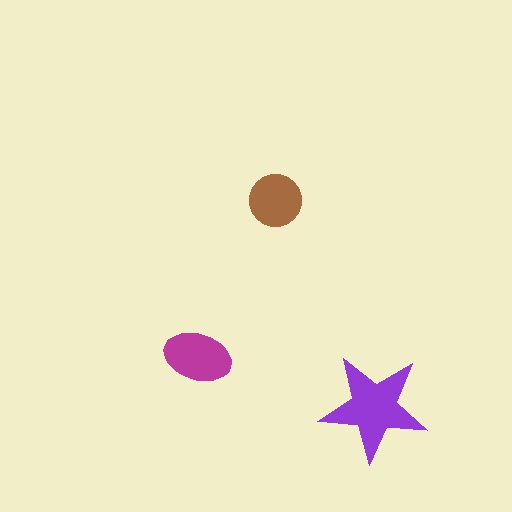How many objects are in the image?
There are 3 objects in the image.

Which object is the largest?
The purple star.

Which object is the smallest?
The brown circle.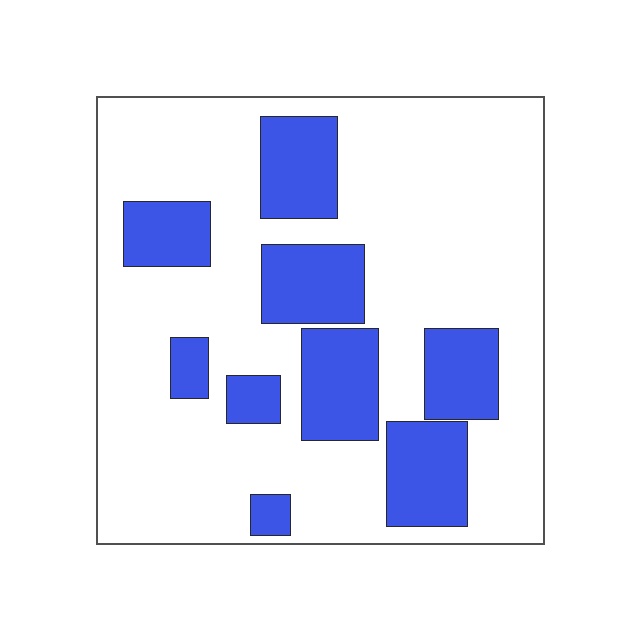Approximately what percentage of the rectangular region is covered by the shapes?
Approximately 25%.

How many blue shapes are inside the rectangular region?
9.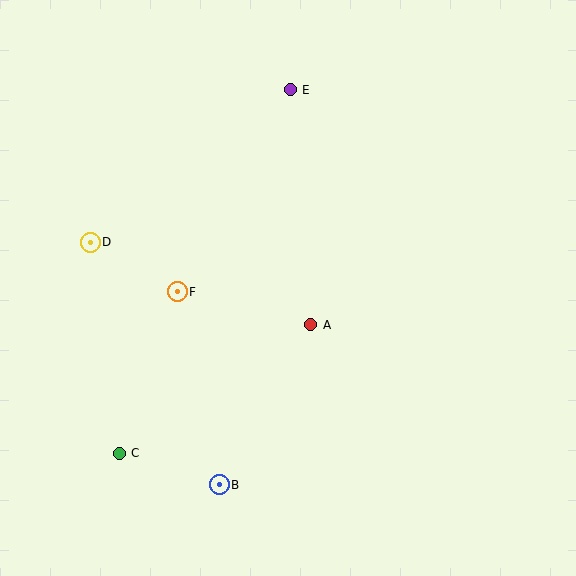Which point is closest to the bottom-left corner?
Point C is closest to the bottom-left corner.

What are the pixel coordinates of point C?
Point C is at (119, 453).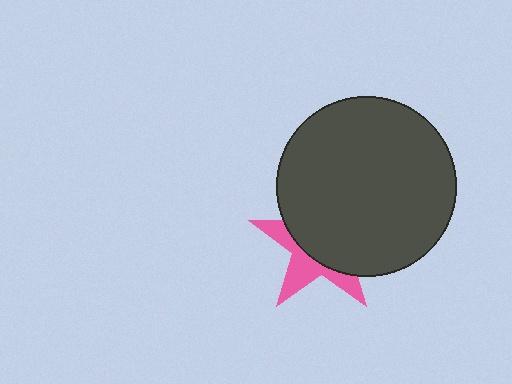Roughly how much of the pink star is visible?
A small part of it is visible (roughly 37%).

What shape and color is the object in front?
The object in front is a dark gray circle.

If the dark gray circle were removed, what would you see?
You would see the complete pink star.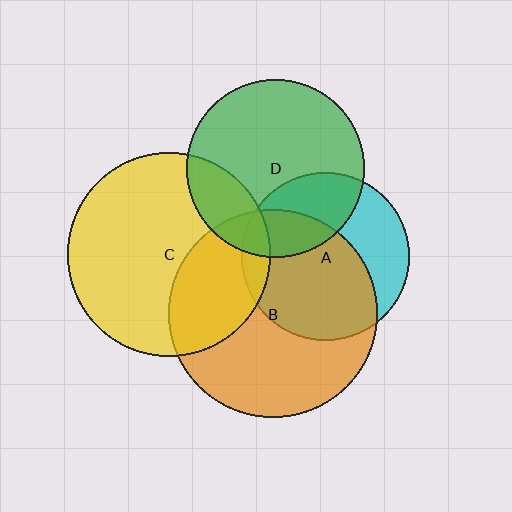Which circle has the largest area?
Circle B (orange).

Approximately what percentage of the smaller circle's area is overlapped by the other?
Approximately 30%.